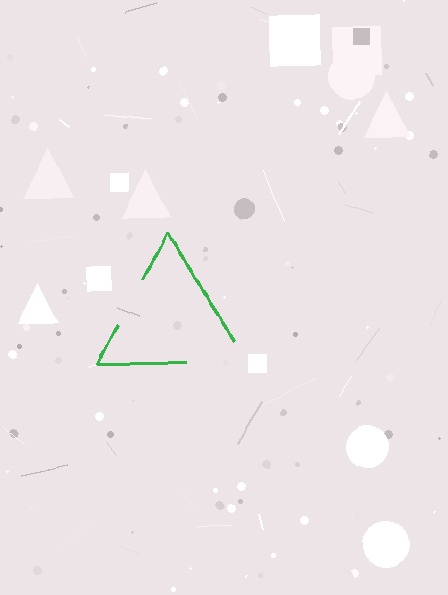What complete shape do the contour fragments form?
The contour fragments form a triangle.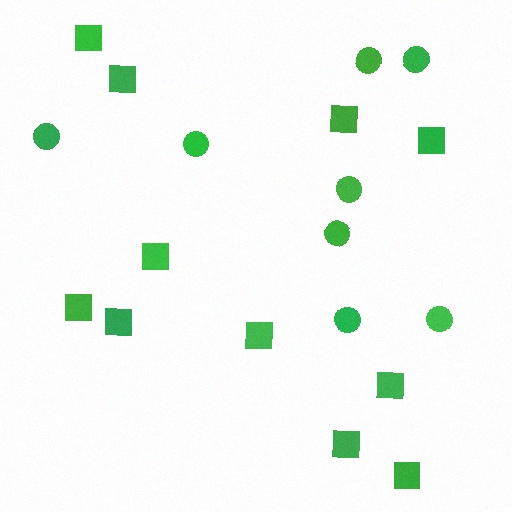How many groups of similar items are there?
There are 2 groups: one group of circles (8) and one group of squares (11).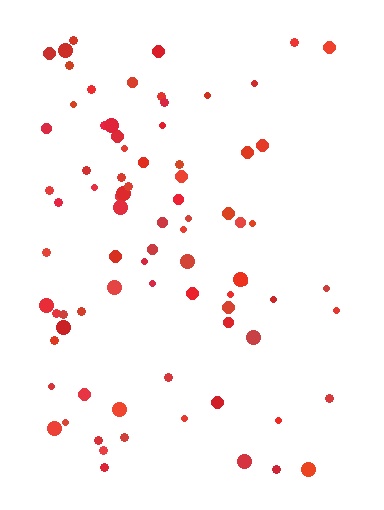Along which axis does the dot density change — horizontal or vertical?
Horizontal.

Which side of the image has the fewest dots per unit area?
The right.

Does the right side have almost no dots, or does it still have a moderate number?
Still a moderate number, just noticeably fewer than the left.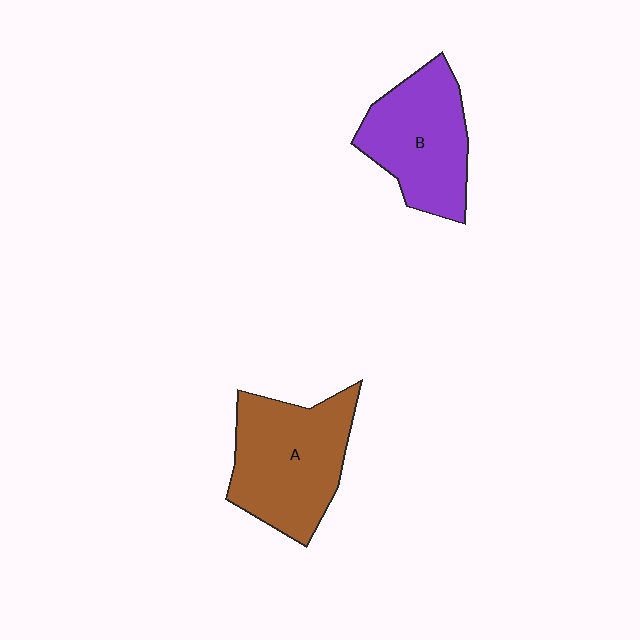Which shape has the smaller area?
Shape B (purple).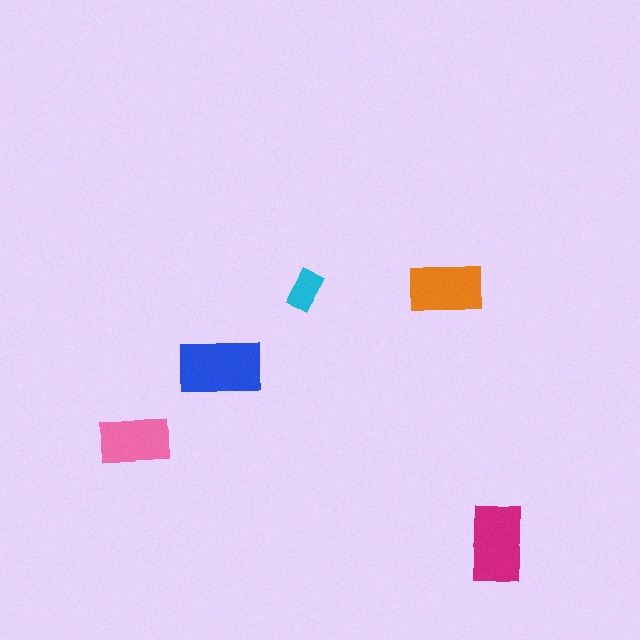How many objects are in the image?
There are 5 objects in the image.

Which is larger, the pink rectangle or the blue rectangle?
The blue one.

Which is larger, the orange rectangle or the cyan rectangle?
The orange one.